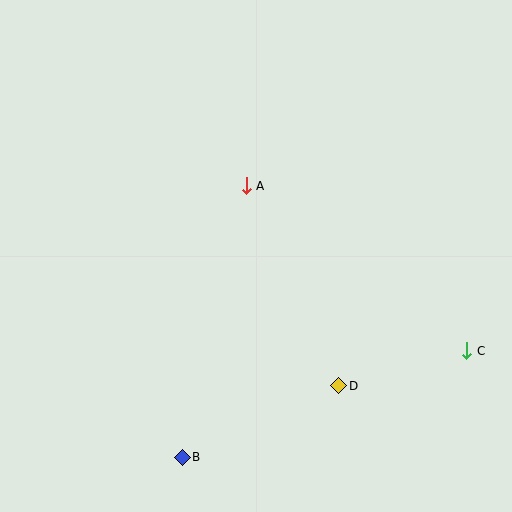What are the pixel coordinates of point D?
Point D is at (339, 386).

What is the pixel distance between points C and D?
The distance between C and D is 133 pixels.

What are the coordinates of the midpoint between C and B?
The midpoint between C and B is at (325, 404).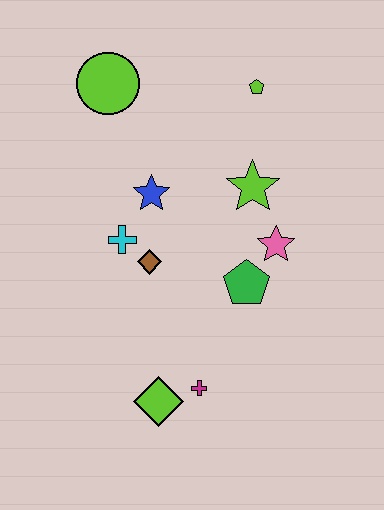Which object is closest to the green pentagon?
The pink star is closest to the green pentagon.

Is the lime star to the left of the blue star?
No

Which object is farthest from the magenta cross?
The lime circle is farthest from the magenta cross.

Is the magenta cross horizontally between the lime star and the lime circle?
Yes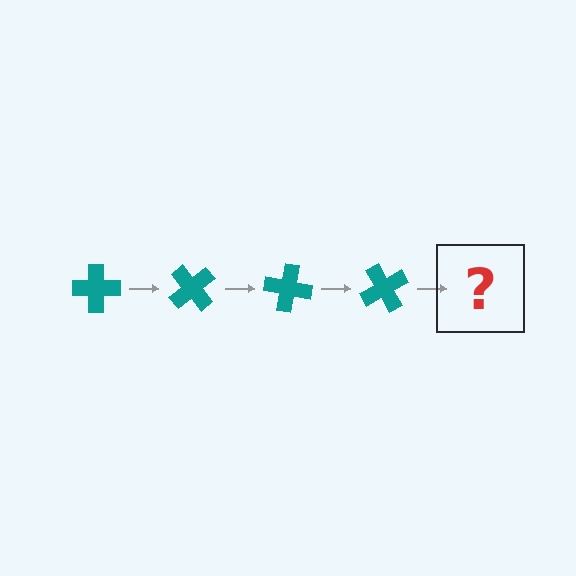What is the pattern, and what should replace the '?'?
The pattern is that the cross rotates 50 degrees each step. The '?' should be a teal cross rotated 200 degrees.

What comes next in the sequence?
The next element should be a teal cross rotated 200 degrees.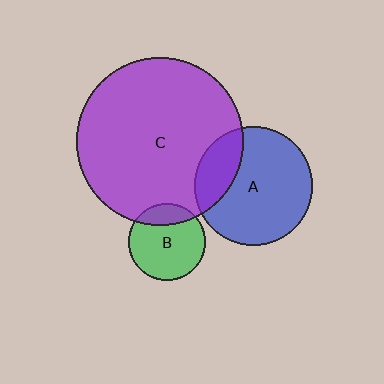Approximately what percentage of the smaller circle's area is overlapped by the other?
Approximately 20%.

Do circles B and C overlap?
Yes.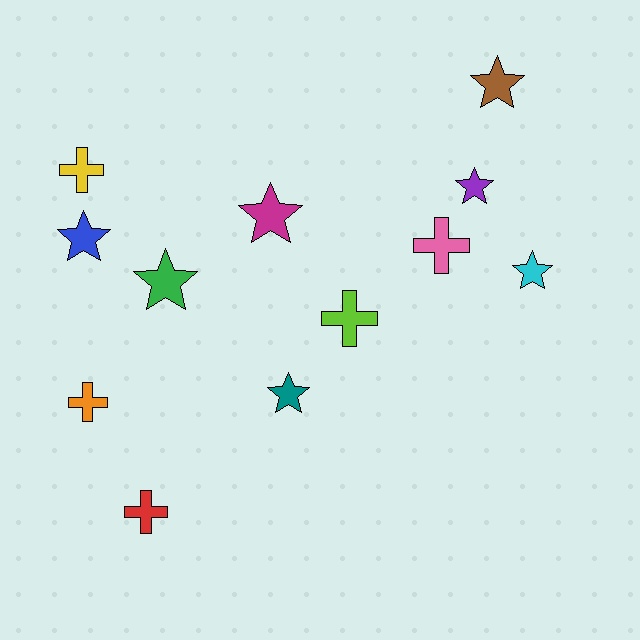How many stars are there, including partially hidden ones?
There are 7 stars.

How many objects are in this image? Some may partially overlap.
There are 12 objects.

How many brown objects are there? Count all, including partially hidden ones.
There is 1 brown object.